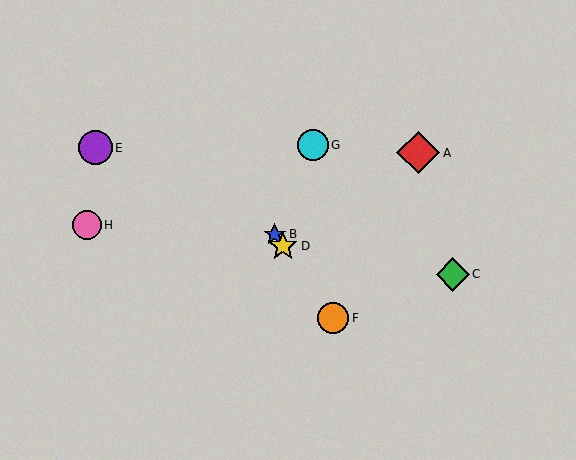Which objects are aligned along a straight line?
Objects B, D, F are aligned along a straight line.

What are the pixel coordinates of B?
Object B is at (275, 234).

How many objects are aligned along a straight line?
3 objects (B, D, F) are aligned along a straight line.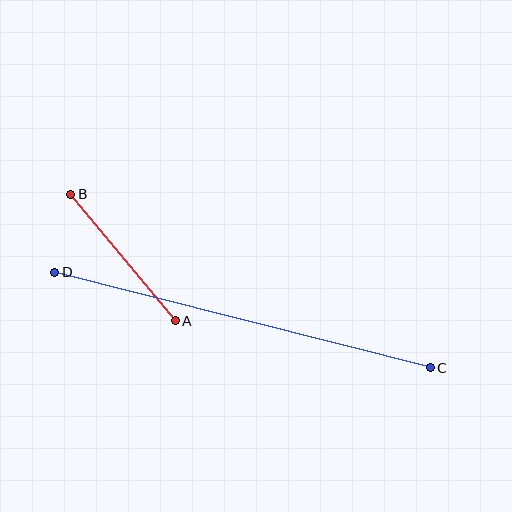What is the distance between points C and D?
The distance is approximately 387 pixels.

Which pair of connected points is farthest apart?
Points C and D are farthest apart.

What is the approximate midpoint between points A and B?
The midpoint is at approximately (123, 258) pixels.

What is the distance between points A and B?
The distance is approximately 164 pixels.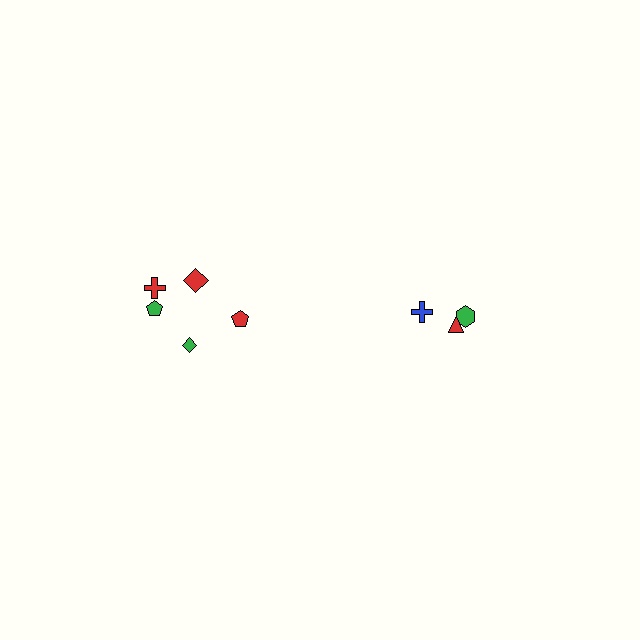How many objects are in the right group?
There are 3 objects.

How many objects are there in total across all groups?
There are 8 objects.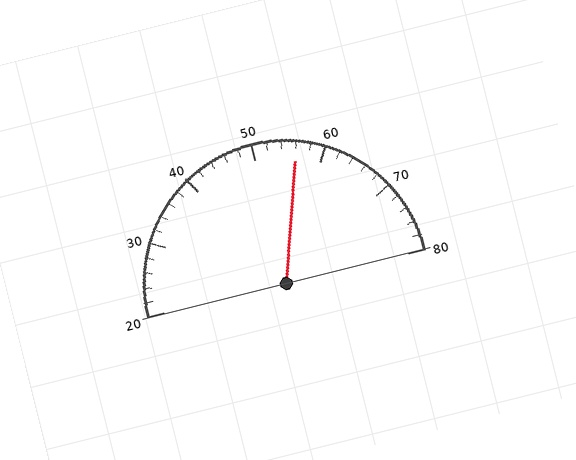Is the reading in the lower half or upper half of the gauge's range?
The reading is in the upper half of the range (20 to 80).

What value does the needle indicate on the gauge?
The needle indicates approximately 56.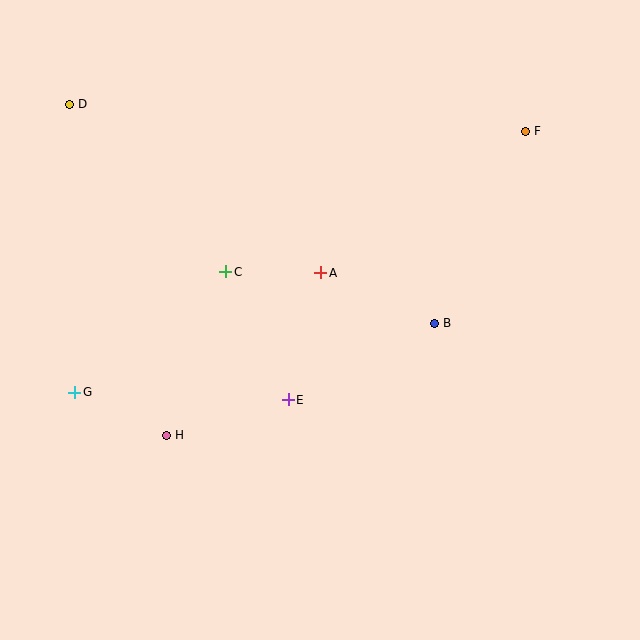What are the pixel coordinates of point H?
Point H is at (167, 435).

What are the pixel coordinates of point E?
Point E is at (288, 400).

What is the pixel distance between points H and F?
The distance between H and F is 471 pixels.